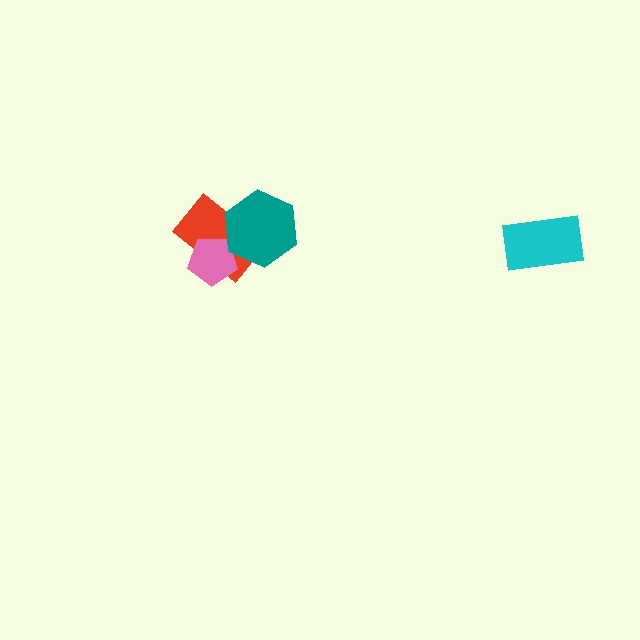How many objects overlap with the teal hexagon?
2 objects overlap with the teal hexagon.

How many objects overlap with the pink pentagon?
2 objects overlap with the pink pentagon.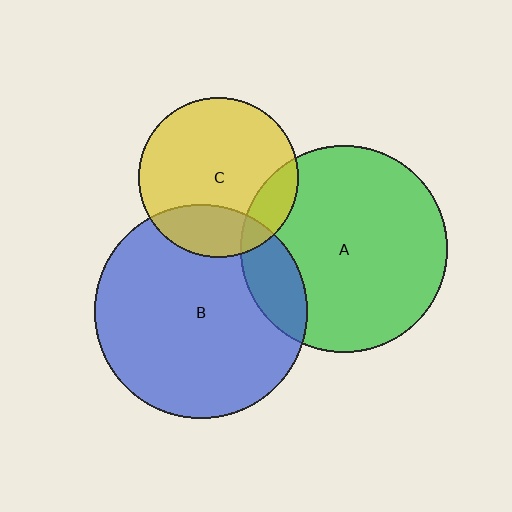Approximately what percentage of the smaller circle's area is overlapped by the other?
Approximately 20%.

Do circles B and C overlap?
Yes.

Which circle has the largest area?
Circle B (blue).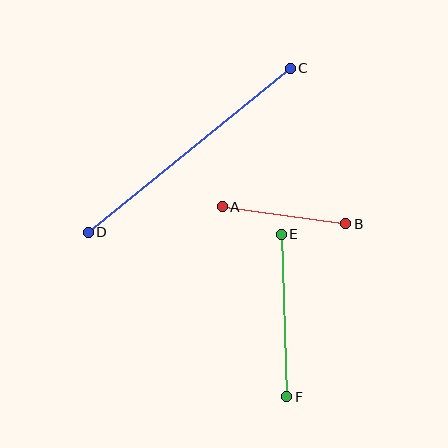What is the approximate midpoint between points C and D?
The midpoint is at approximately (189, 150) pixels.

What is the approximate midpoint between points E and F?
The midpoint is at approximately (284, 316) pixels.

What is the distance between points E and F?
The distance is approximately 163 pixels.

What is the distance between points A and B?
The distance is approximately 125 pixels.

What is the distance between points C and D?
The distance is approximately 260 pixels.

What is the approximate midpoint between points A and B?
The midpoint is at approximately (284, 215) pixels.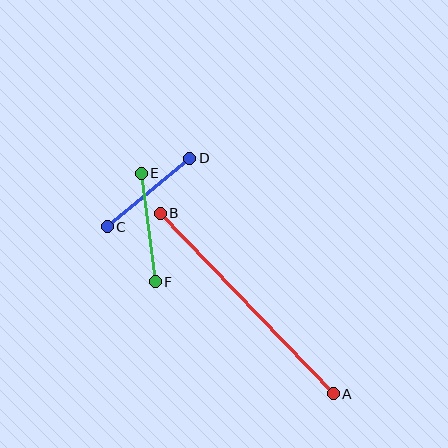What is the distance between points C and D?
The distance is approximately 107 pixels.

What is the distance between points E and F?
The distance is approximately 110 pixels.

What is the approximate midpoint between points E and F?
The midpoint is at approximately (148, 228) pixels.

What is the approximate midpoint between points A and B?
The midpoint is at approximately (247, 304) pixels.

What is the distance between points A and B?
The distance is approximately 250 pixels.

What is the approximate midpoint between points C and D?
The midpoint is at approximately (149, 193) pixels.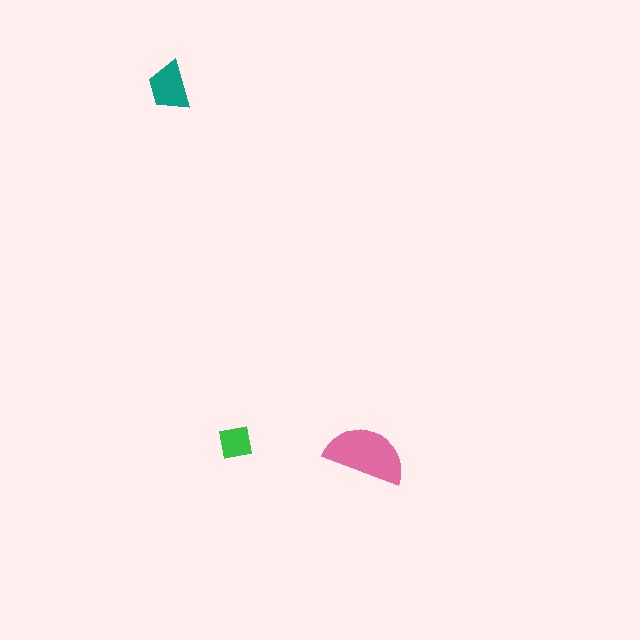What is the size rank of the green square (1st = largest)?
3rd.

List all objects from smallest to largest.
The green square, the teal trapezoid, the pink semicircle.